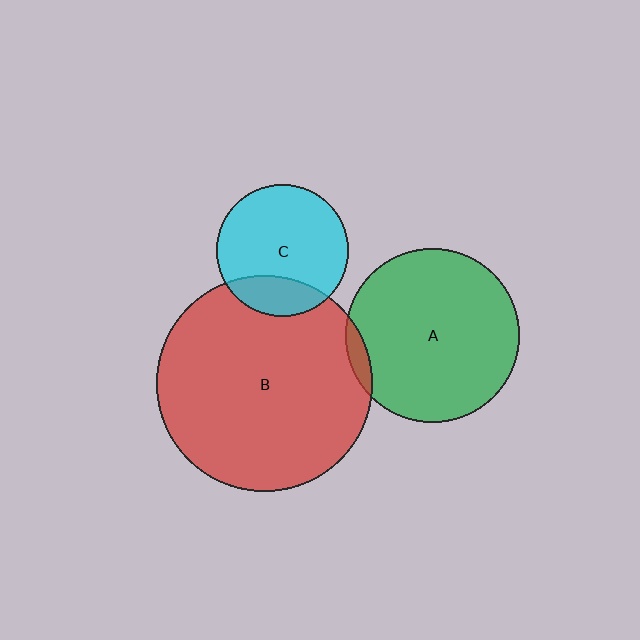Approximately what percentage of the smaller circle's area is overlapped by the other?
Approximately 5%.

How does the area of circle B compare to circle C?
Approximately 2.7 times.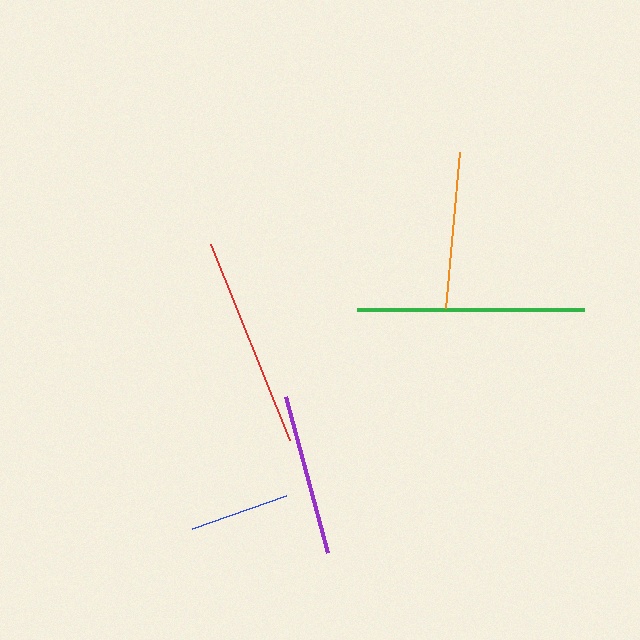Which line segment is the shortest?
The blue line is the shortest at approximately 99 pixels.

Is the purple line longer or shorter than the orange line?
The purple line is longer than the orange line.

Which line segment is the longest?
The green line is the longest at approximately 227 pixels.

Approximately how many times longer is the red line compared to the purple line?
The red line is approximately 1.3 times the length of the purple line.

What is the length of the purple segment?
The purple segment is approximately 162 pixels long.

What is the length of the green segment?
The green segment is approximately 227 pixels long.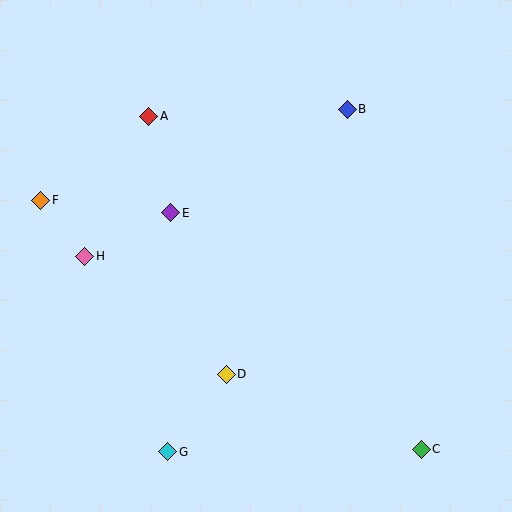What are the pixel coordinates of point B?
Point B is at (347, 109).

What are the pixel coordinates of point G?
Point G is at (168, 452).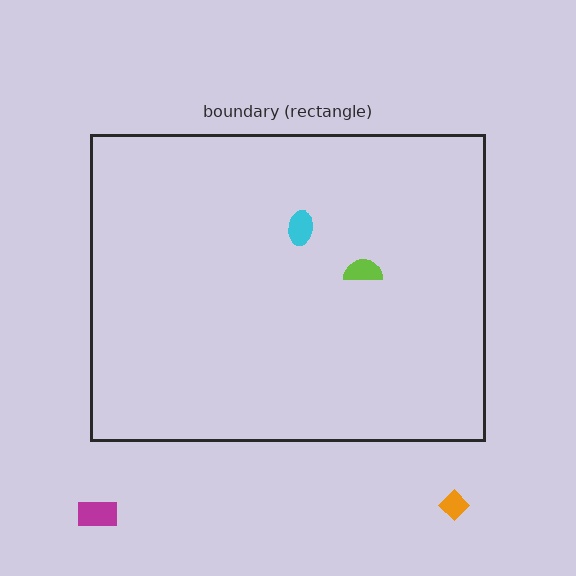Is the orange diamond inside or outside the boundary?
Outside.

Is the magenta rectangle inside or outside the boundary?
Outside.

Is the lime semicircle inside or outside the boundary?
Inside.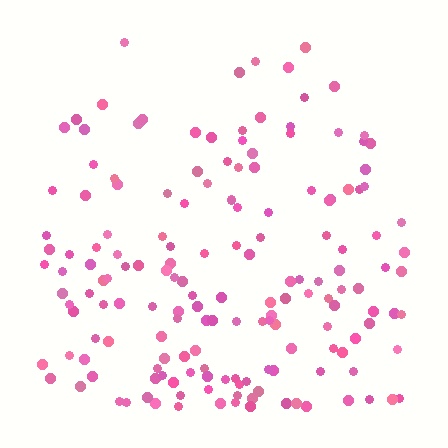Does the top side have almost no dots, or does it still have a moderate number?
Still a moderate number, just noticeably fewer than the bottom.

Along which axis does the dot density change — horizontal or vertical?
Vertical.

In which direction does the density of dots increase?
From top to bottom, with the bottom side densest.